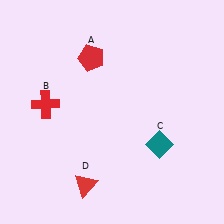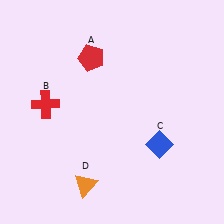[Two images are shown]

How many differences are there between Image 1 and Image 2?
There are 2 differences between the two images.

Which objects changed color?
C changed from teal to blue. D changed from red to orange.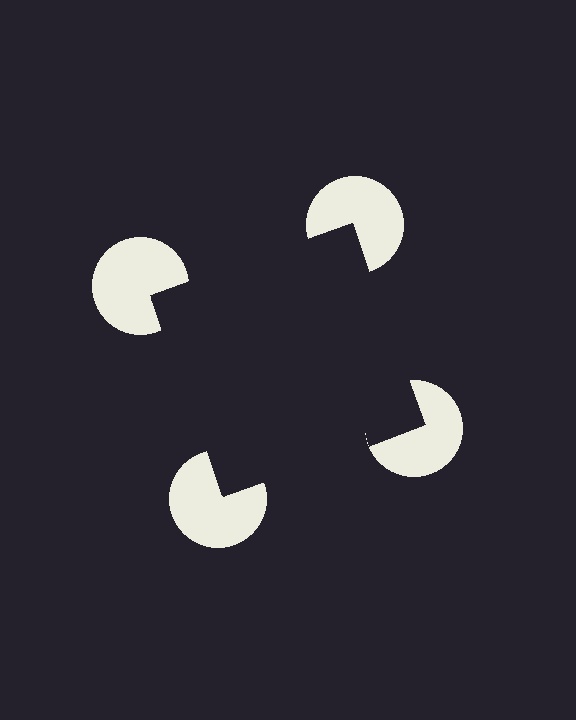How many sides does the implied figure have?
4 sides.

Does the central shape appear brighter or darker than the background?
It typically appears slightly darker than the background, even though no actual brightness change is drawn.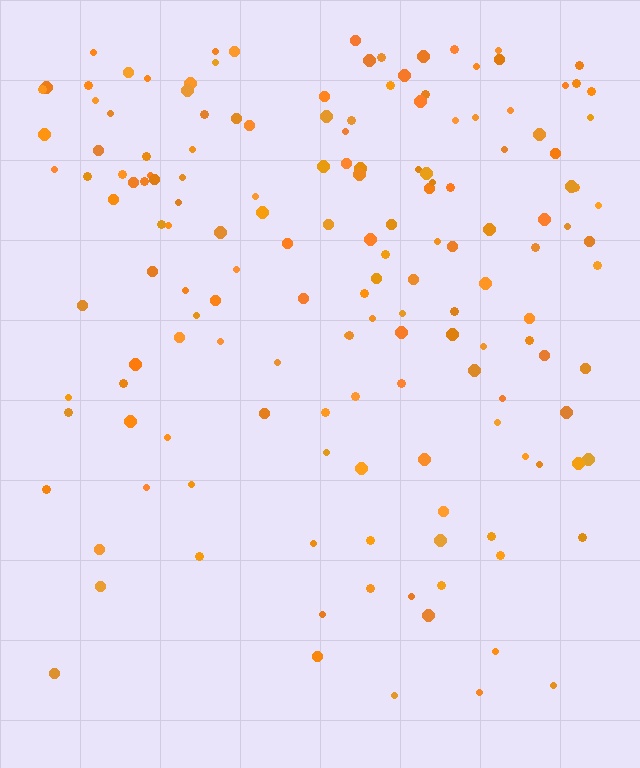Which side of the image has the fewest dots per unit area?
The bottom.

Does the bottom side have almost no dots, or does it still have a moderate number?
Still a moderate number, just noticeably fewer than the top.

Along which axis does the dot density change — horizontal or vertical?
Vertical.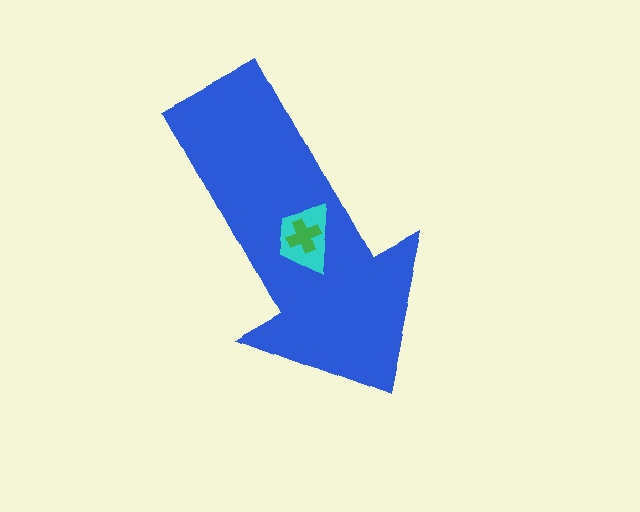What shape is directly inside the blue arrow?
The cyan trapezoid.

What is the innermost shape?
The green cross.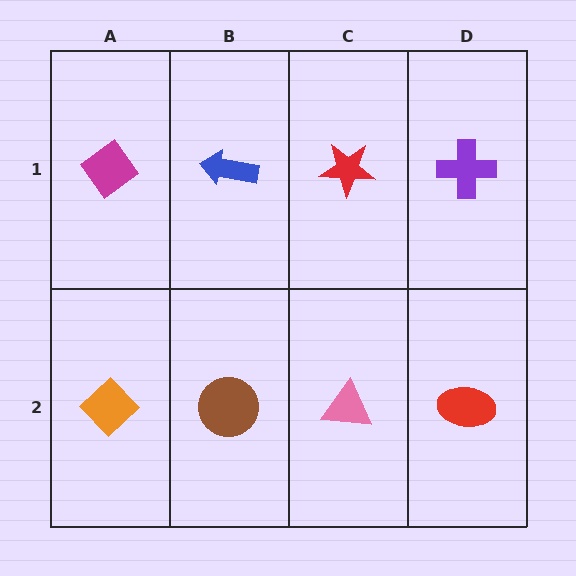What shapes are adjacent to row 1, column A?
An orange diamond (row 2, column A), a blue arrow (row 1, column B).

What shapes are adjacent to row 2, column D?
A purple cross (row 1, column D), a pink triangle (row 2, column C).